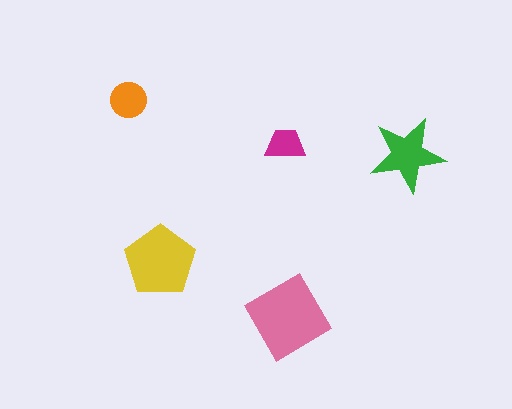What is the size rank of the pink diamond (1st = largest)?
1st.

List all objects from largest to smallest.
The pink diamond, the yellow pentagon, the green star, the orange circle, the magenta trapezoid.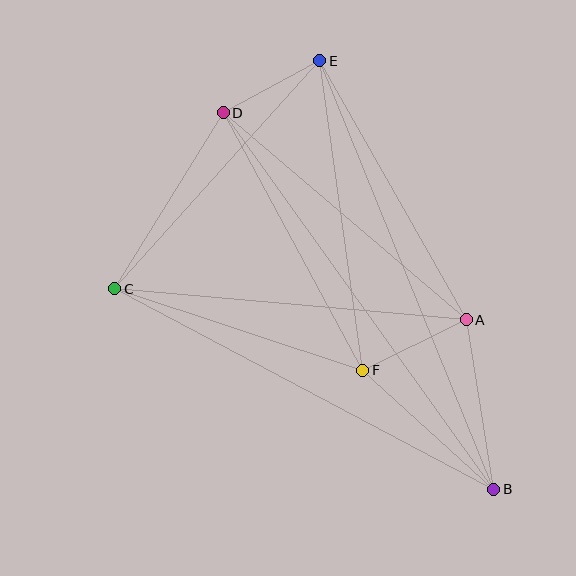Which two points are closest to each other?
Points D and E are closest to each other.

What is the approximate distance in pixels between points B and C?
The distance between B and C is approximately 429 pixels.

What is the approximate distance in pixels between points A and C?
The distance between A and C is approximately 353 pixels.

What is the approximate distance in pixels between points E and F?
The distance between E and F is approximately 312 pixels.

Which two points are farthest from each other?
Points B and D are farthest from each other.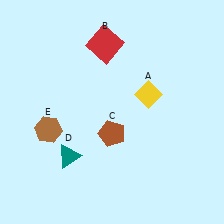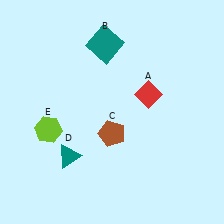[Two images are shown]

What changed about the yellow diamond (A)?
In Image 1, A is yellow. In Image 2, it changed to red.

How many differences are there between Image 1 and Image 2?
There are 3 differences between the two images.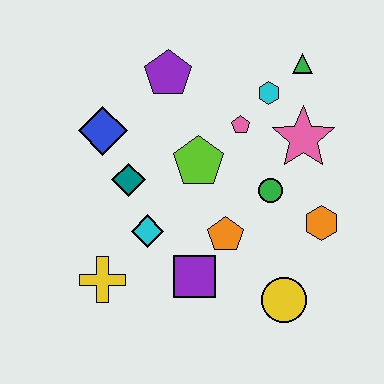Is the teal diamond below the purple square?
No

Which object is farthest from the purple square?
The green triangle is farthest from the purple square.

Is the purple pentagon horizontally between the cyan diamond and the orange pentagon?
Yes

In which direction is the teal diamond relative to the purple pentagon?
The teal diamond is below the purple pentagon.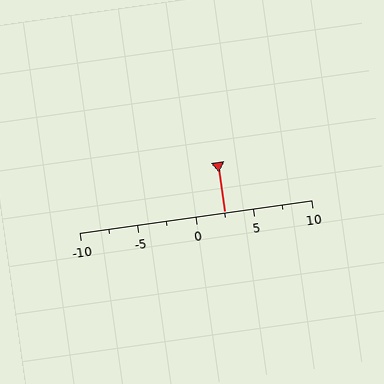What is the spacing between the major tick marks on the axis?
The major ticks are spaced 5 apart.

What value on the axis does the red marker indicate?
The marker indicates approximately 2.5.